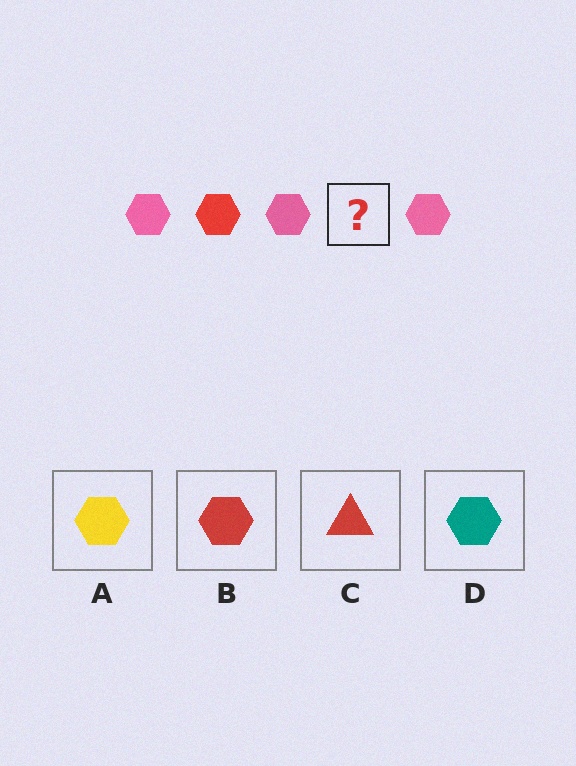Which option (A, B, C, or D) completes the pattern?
B.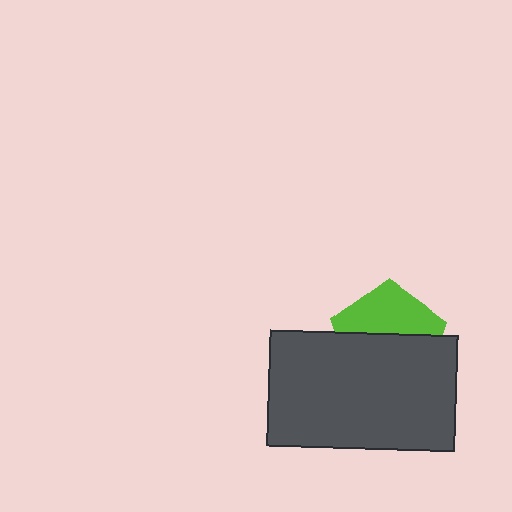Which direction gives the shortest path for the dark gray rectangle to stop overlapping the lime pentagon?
Moving down gives the shortest separation.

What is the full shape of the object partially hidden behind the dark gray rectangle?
The partially hidden object is a lime pentagon.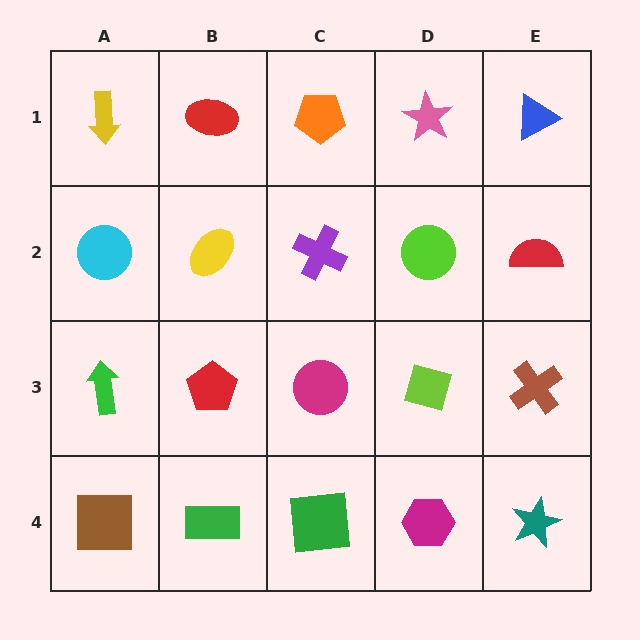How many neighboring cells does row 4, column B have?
3.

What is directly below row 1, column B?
A yellow ellipse.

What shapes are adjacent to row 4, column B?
A red pentagon (row 3, column B), a brown square (row 4, column A), a green square (row 4, column C).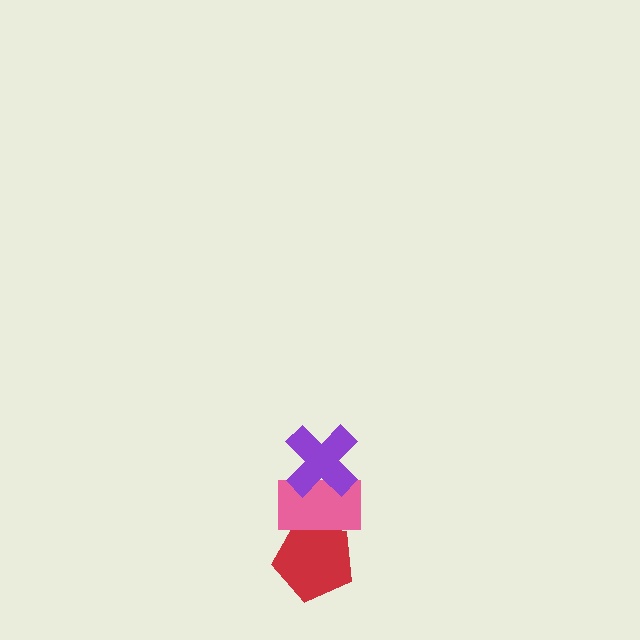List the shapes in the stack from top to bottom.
From top to bottom: the purple cross, the pink rectangle, the red pentagon.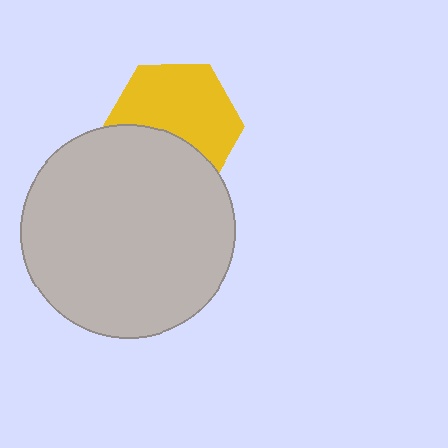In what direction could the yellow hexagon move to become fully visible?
The yellow hexagon could move up. That would shift it out from behind the light gray circle entirely.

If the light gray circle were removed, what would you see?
You would see the complete yellow hexagon.